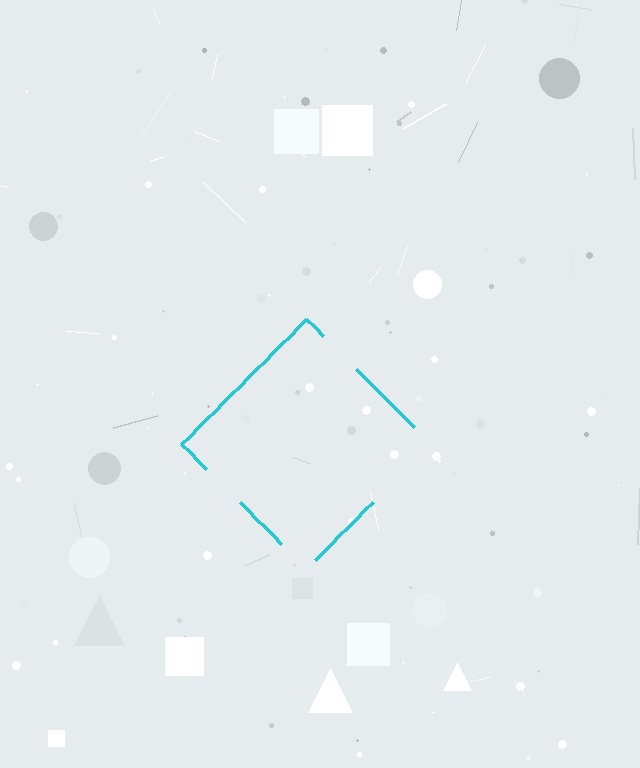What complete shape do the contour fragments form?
The contour fragments form a diamond.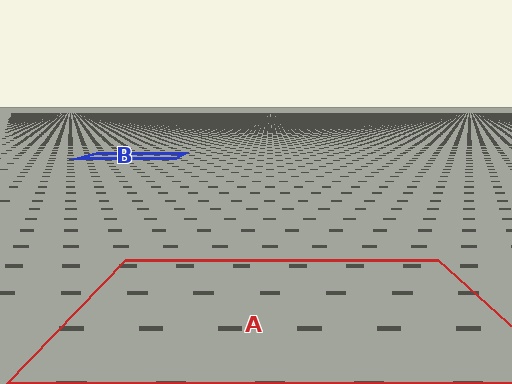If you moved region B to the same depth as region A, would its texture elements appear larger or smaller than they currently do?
They would appear larger. At a closer depth, the same texture elements are projected at a bigger on-screen size.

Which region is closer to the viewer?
Region A is closer. The texture elements there are larger and more spread out.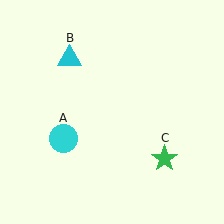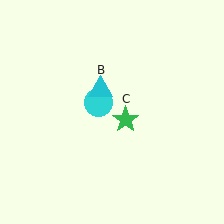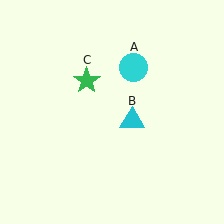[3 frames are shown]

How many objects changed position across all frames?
3 objects changed position: cyan circle (object A), cyan triangle (object B), green star (object C).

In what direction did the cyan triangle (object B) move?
The cyan triangle (object B) moved down and to the right.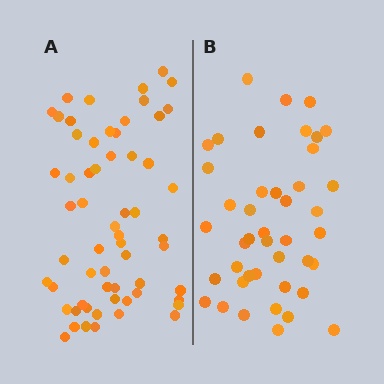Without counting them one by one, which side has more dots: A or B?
Region A (the left region) has more dots.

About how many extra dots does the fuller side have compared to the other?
Region A has approximately 15 more dots than region B.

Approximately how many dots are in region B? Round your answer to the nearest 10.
About 40 dots. (The exact count is 43, which rounds to 40.)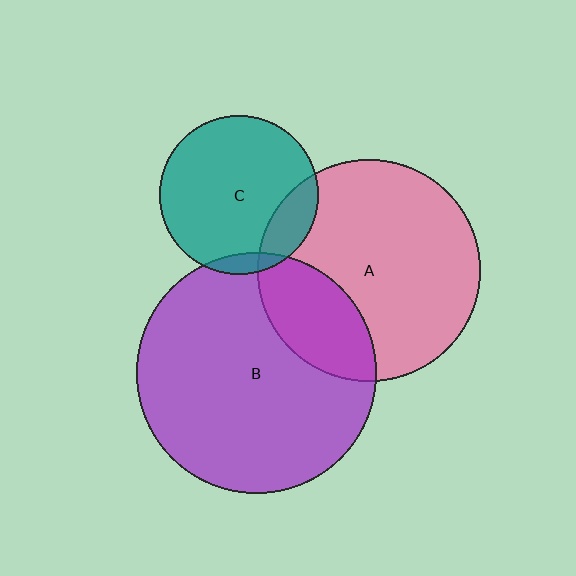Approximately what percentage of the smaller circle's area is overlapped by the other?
Approximately 5%.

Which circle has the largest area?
Circle B (purple).